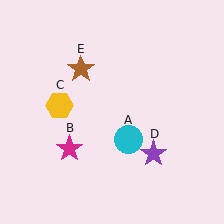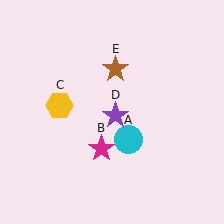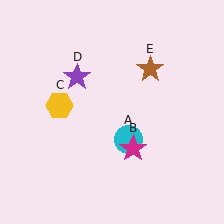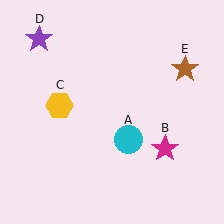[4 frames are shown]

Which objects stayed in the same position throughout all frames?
Cyan circle (object A) and yellow hexagon (object C) remained stationary.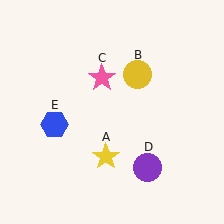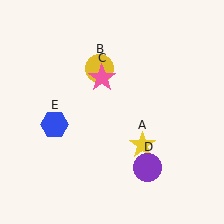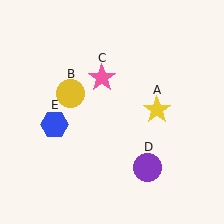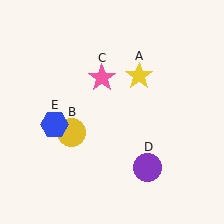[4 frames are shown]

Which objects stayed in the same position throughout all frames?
Pink star (object C) and purple circle (object D) and blue hexagon (object E) remained stationary.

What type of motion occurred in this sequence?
The yellow star (object A), yellow circle (object B) rotated counterclockwise around the center of the scene.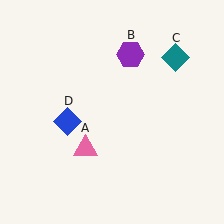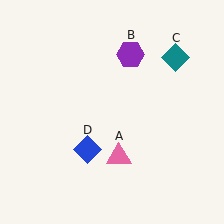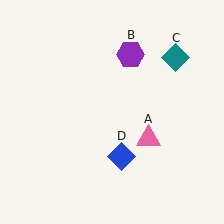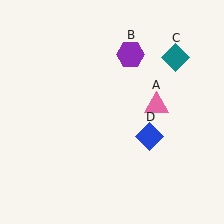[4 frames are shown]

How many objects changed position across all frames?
2 objects changed position: pink triangle (object A), blue diamond (object D).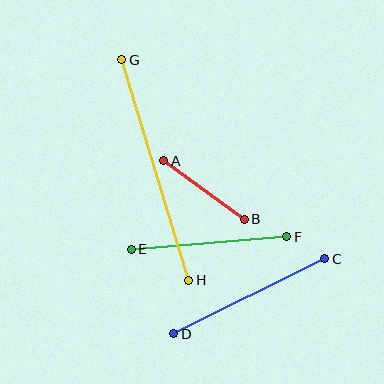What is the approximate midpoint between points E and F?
The midpoint is at approximately (209, 243) pixels.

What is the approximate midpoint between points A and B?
The midpoint is at approximately (204, 190) pixels.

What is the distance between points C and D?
The distance is approximately 169 pixels.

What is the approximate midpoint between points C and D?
The midpoint is at approximately (249, 296) pixels.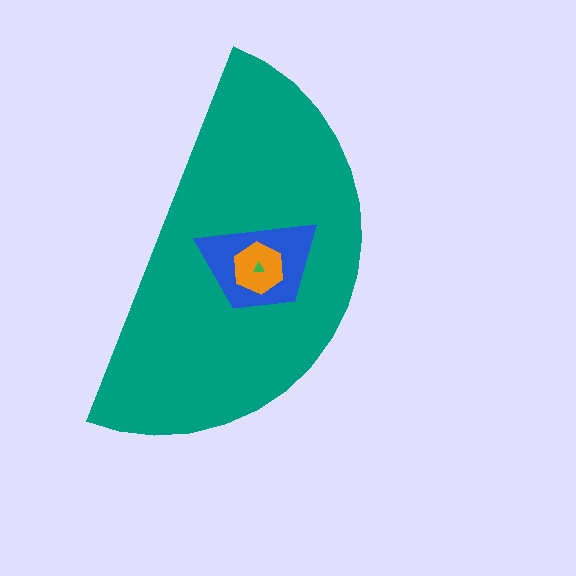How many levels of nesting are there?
4.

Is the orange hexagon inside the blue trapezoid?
Yes.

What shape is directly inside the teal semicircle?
The blue trapezoid.